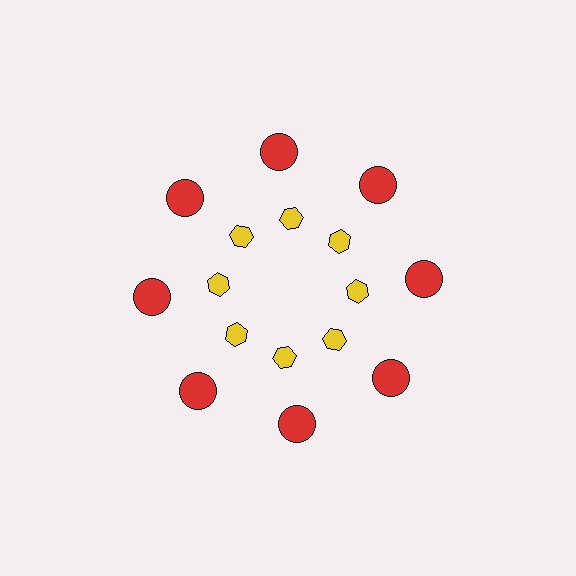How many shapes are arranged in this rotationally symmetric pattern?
There are 16 shapes, arranged in 8 groups of 2.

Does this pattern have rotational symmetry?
Yes, this pattern has 8-fold rotational symmetry. It looks the same after rotating 45 degrees around the center.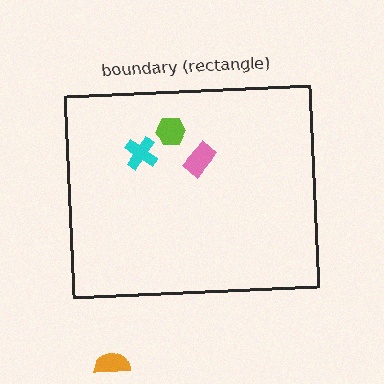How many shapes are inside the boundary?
3 inside, 1 outside.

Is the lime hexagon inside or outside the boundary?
Inside.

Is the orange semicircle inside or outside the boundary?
Outside.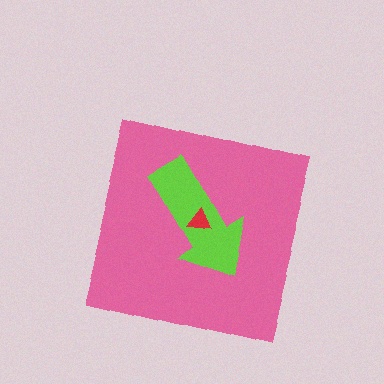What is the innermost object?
The red triangle.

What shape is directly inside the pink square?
The lime arrow.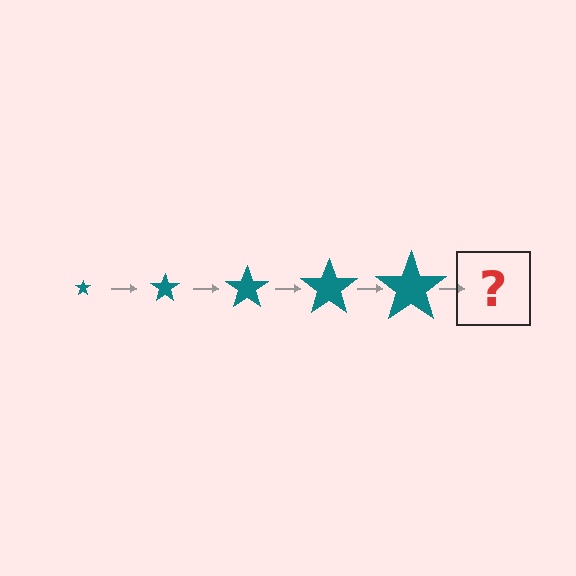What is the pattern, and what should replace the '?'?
The pattern is that the star gets progressively larger each step. The '?' should be a teal star, larger than the previous one.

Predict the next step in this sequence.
The next step is a teal star, larger than the previous one.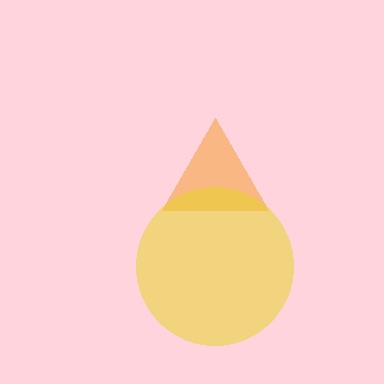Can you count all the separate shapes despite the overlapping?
Yes, there are 2 separate shapes.